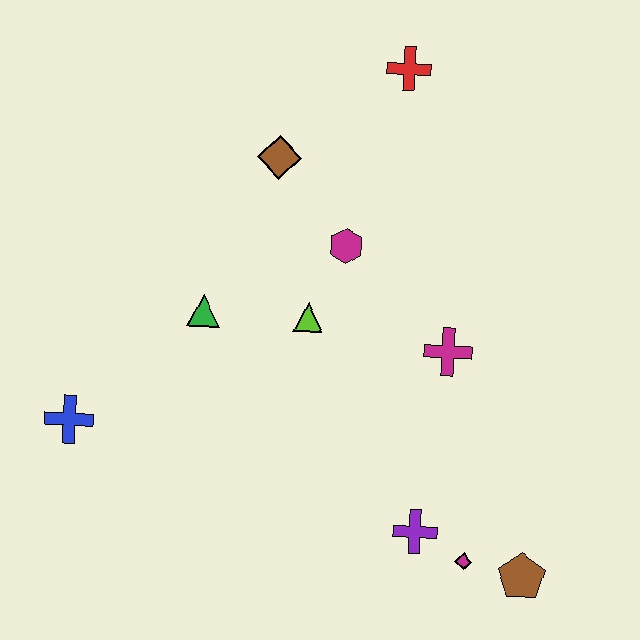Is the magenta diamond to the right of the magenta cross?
Yes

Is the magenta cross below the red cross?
Yes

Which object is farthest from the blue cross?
The red cross is farthest from the blue cross.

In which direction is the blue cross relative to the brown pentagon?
The blue cross is to the left of the brown pentagon.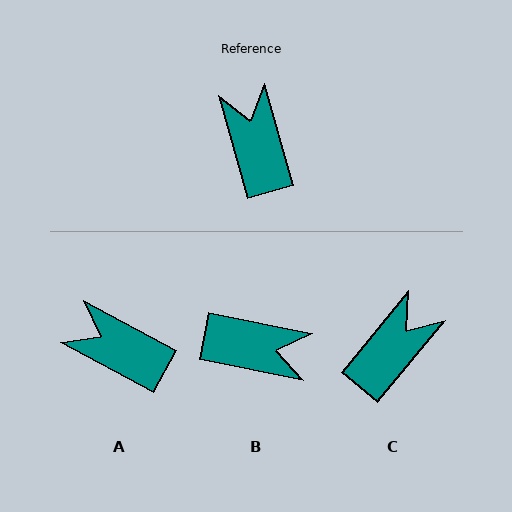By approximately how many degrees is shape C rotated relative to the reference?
Approximately 55 degrees clockwise.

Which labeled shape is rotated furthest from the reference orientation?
B, about 117 degrees away.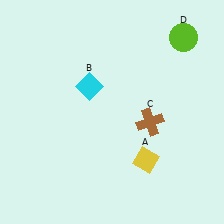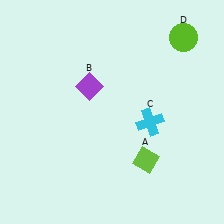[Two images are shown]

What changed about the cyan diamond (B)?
In Image 1, B is cyan. In Image 2, it changed to purple.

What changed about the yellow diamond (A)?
In Image 1, A is yellow. In Image 2, it changed to lime.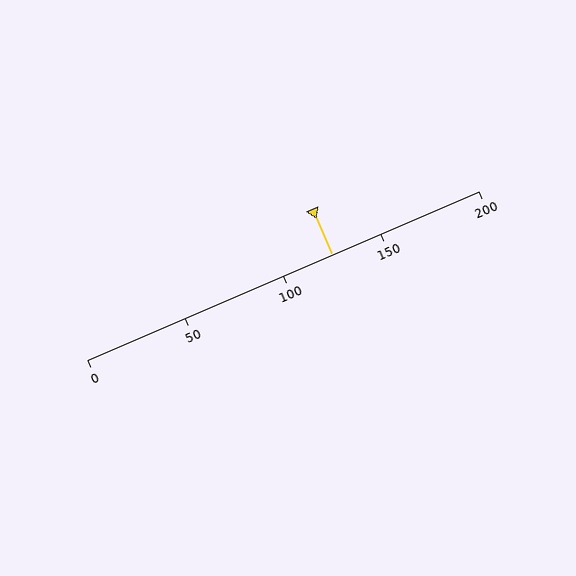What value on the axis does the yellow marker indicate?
The marker indicates approximately 125.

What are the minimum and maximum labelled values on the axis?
The axis runs from 0 to 200.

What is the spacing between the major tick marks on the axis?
The major ticks are spaced 50 apart.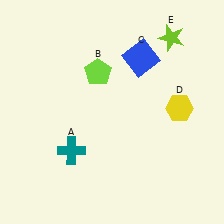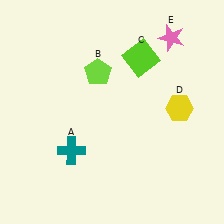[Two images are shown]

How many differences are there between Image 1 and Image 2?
There are 2 differences between the two images.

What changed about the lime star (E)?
In Image 1, E is lime. In Image 2, it changed to pink.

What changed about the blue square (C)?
In Image 1, C is blue. In Image 2, it changed to lime.